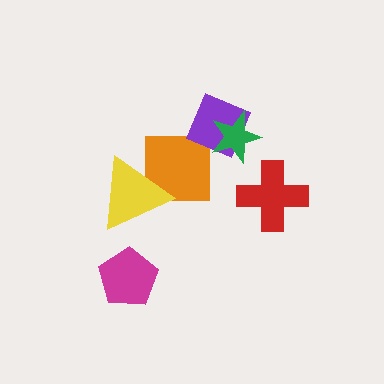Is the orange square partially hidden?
Yes, it is partially covered by another shape.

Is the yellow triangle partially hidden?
No, no other shape covers it.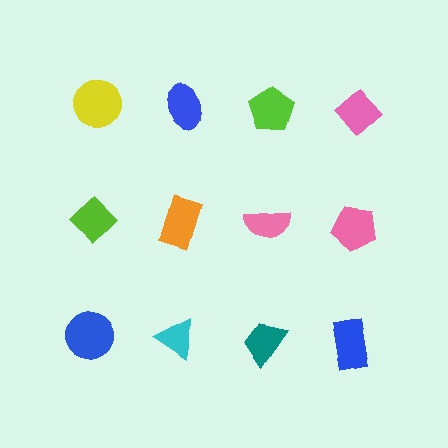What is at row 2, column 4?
A pink pentagon.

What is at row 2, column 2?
An orange rectangle.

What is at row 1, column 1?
A yellow circle.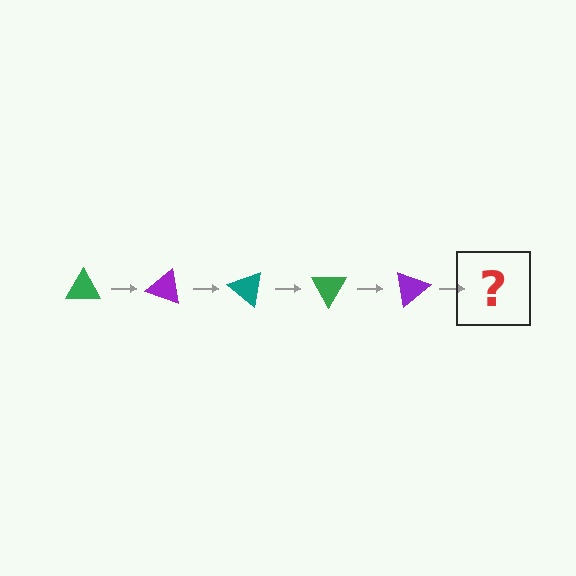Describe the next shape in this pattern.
It should be a teal triangle, rotated 100 degrees from the start.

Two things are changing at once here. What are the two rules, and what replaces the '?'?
The two rules are that it rotates 20 degrees each step and the color cycles through green, purple, and teal. The '?' should be a teal triangle, rotated 100 degrees from the start.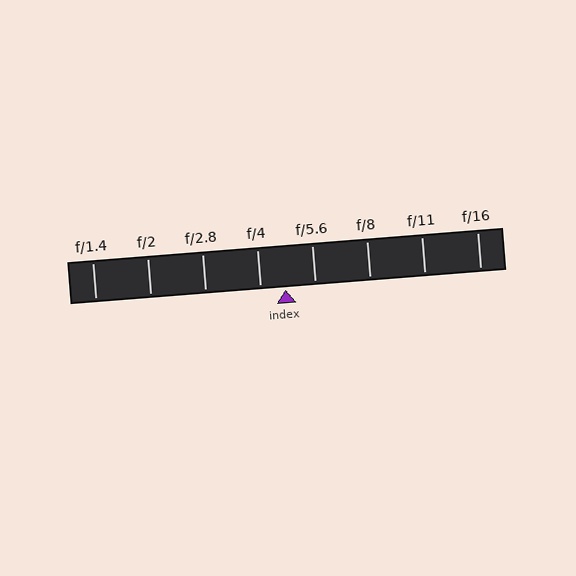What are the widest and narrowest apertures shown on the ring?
The widest aperture shown is f/1.4 and the narrowest is f/16.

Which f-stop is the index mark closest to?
The index mark is closest to f/4.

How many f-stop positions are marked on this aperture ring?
There are 8 f-stop positions marked.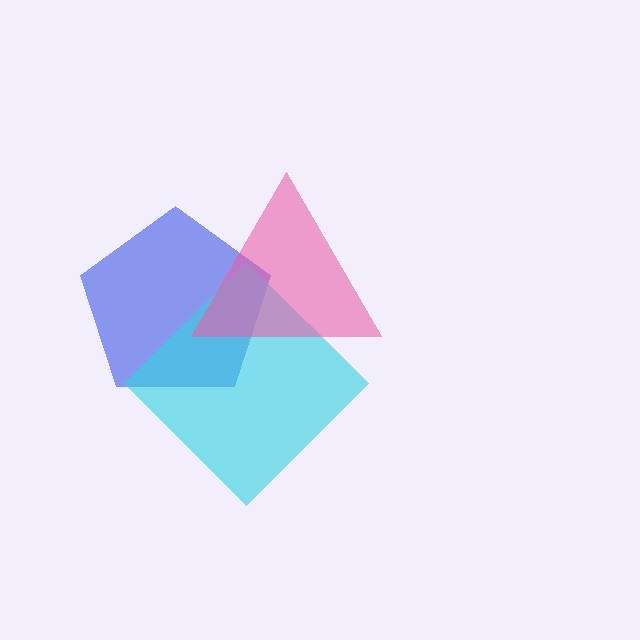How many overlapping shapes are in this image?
There are 3 overlapping shapes in the image.